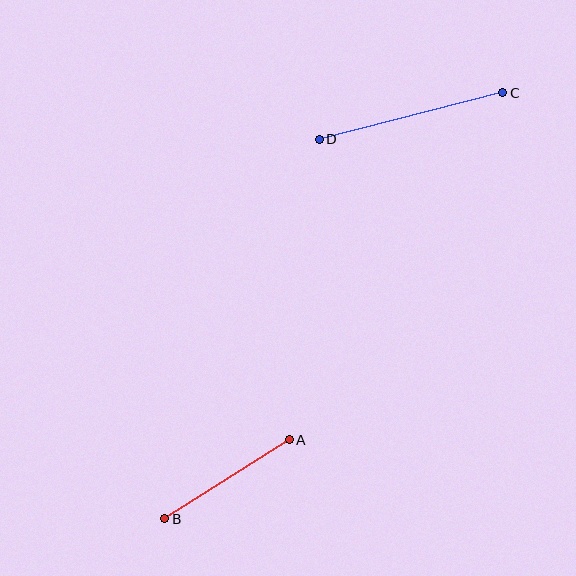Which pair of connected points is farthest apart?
Points C and D are farthest apart.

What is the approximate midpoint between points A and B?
The midpoint is at approximately (227, 479) pixels.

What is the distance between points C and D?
The distance is approximately 190 pixels.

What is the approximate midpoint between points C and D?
The midpoint is at approximately (411, 116) pixels.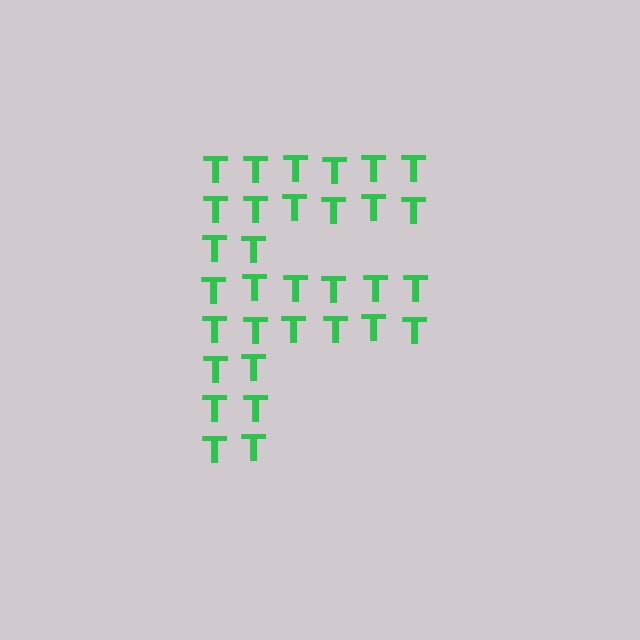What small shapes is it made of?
It is made of small letter T's.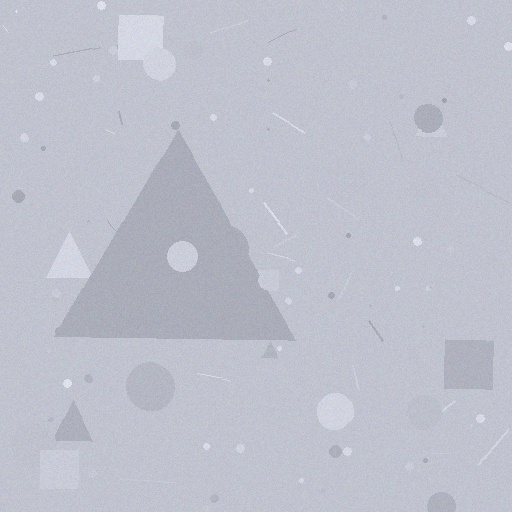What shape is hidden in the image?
A triangle is hidden in the image.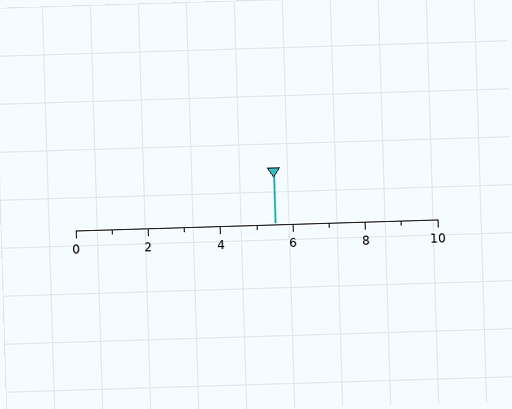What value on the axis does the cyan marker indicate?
The marker indicates approximately 5.5.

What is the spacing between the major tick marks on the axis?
The major ticks are spaced 2 apart.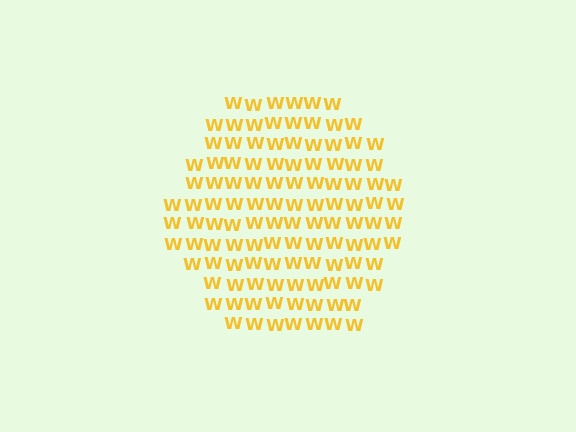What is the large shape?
The large shape is a hexagon.